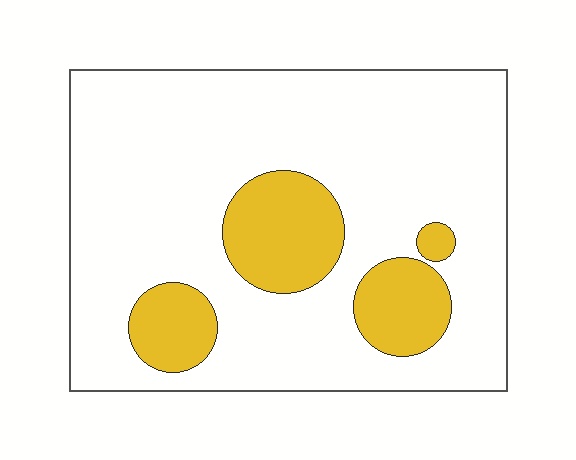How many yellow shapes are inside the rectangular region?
4.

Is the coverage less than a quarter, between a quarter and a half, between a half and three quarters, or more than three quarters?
Less than a quarter.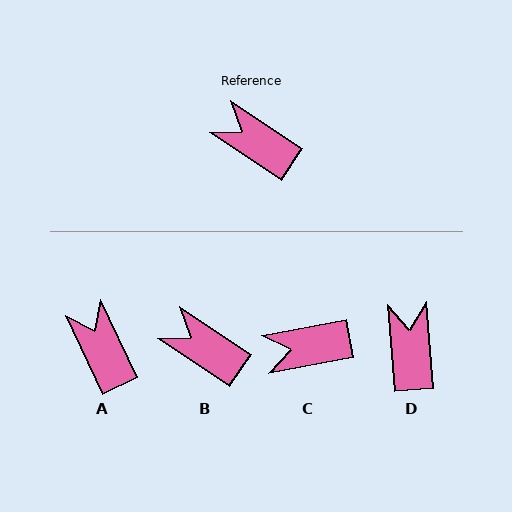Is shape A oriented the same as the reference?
No, it is off by about 31 degrees.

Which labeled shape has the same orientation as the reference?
B.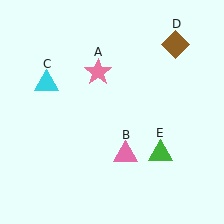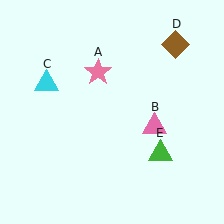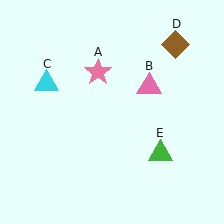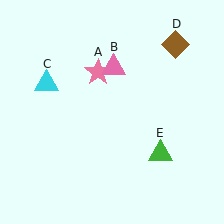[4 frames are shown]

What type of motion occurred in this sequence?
The pink triangle (object B) rotated counterclockwise around the center of the scene.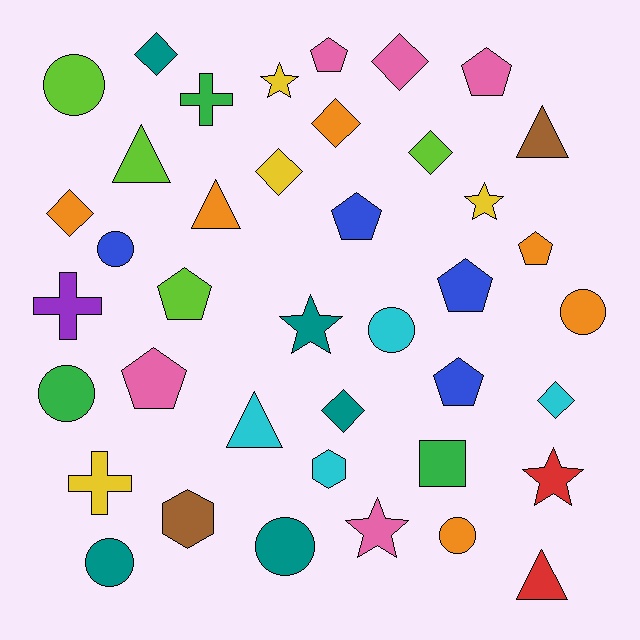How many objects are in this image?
There are 40 objects.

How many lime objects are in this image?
There are 4 lime objects.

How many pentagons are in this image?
There are 8 pentagons.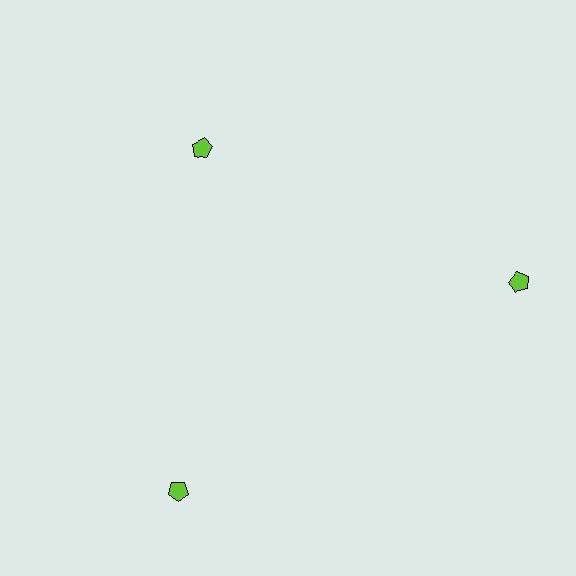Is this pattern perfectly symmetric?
No. The 3 lime pentagons are arranged in a ring, but one element near the 11 o'clock position is pulled inward toward the center, breaking the 3-fold rotational symmetry.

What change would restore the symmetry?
The symmetry would be restored by moving it outward, back onto the ring so that all 3 pentagons sit at equal angles and equal distance from the center.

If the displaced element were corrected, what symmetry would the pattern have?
It would have 3-fold rotational symmetry — the pattern would map onto itself every 120 degrees.